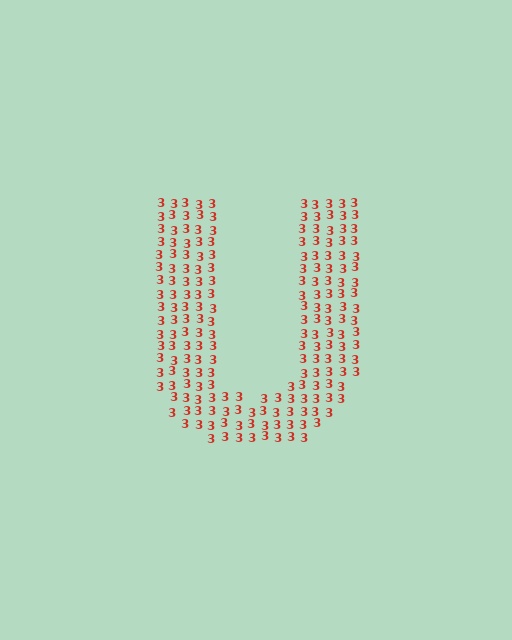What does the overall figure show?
The overall figure shows the letter U.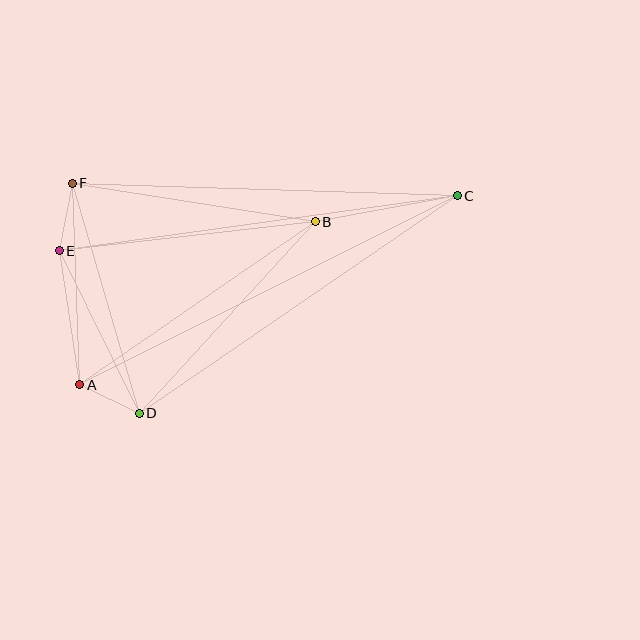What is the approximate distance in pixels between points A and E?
The distance between A and E is approximately 135 pixels.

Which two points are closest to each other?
Points A and D are closest to each other.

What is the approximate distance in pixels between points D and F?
The distance between D and F is approximately 240 pixels.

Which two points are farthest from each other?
Points A and C are farthest from each other.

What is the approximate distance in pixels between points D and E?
The distance between D and E is approximately 181 pixels.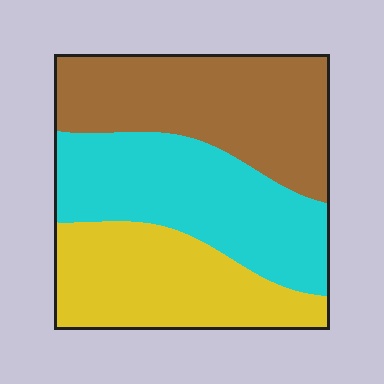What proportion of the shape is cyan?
Cyan covers roughly 35% of the shape.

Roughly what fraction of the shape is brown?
Brown takes up between a third and a half of the shape.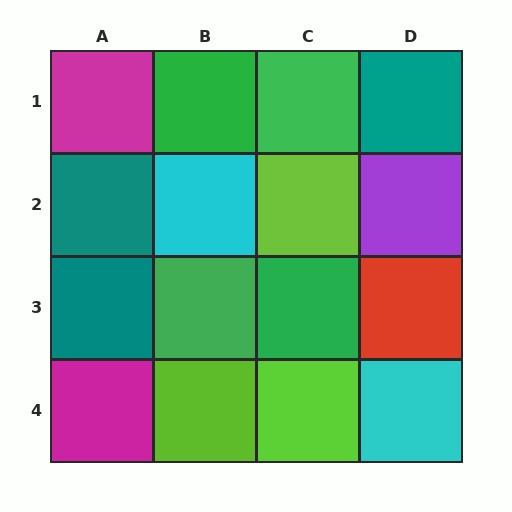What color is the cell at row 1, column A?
Magenta.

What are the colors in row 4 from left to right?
Magenta, lime, lime, cyan.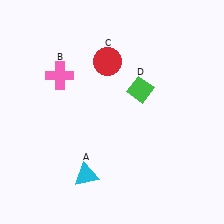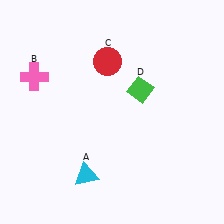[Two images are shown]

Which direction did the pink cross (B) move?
The pink cross (B) moved left.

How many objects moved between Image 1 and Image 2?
1 object moved between the two images.